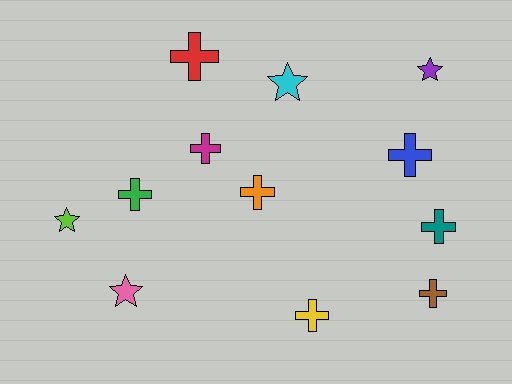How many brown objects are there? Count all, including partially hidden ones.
There is 1 brown object.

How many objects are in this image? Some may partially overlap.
There are 12 objects.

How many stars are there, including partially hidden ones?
There are 4 stars.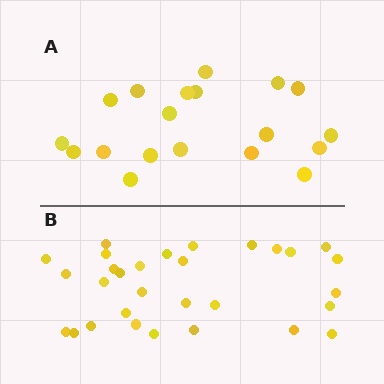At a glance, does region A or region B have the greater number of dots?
Region B (the bottom region) has more dots.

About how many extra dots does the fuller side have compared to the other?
Region B has roughly 12 or so more dots than region A.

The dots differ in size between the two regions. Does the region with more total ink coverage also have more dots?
No. Region A has more total ink coverage because its dots are larger, but region B actually contains more individual dots. Total area can be misleading — the number of items is what matters here.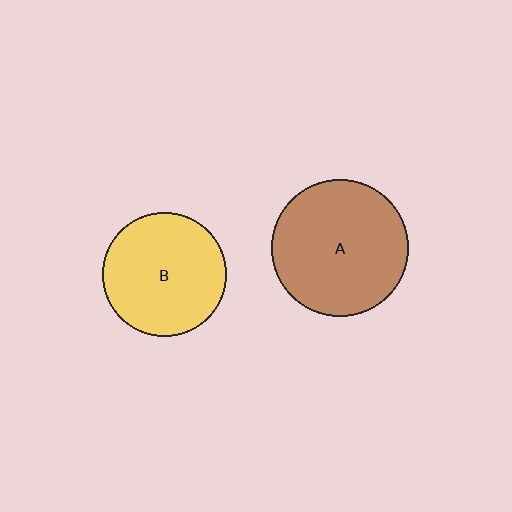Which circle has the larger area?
Circle A (brown).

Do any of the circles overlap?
No, none of the circles overlap.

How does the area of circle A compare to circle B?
Approximately 1.2 times.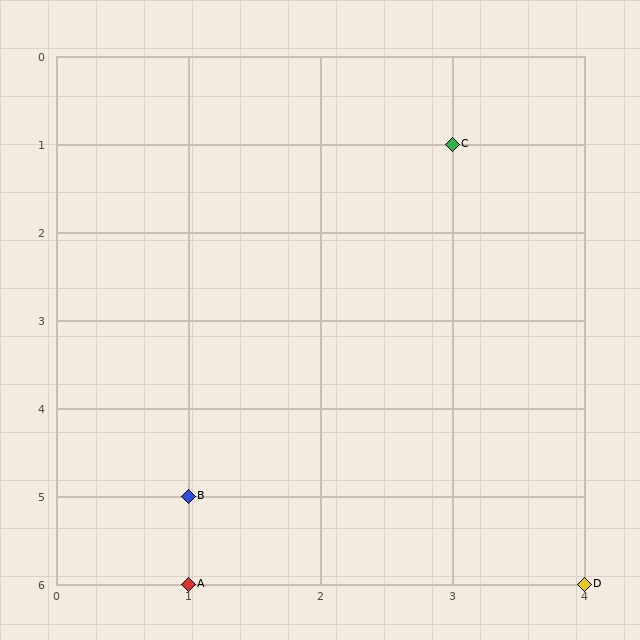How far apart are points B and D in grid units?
Points B and D are 3 columns and 1 row apart (about 3.2 grid units diagonally).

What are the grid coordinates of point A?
Point A is at grid coordinates (1, 6).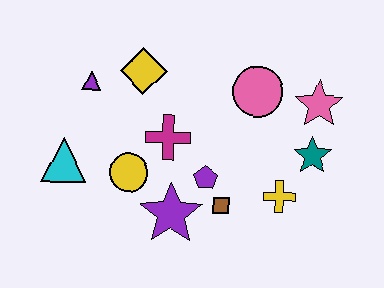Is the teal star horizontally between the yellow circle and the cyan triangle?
No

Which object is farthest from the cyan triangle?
The pink star is farthest from the cyan triangle.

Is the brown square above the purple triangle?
No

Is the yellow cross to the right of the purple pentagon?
Yes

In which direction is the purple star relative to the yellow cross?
The purple star is to the left of the yellow cross.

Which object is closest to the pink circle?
The pink star is closest to the pink circle.